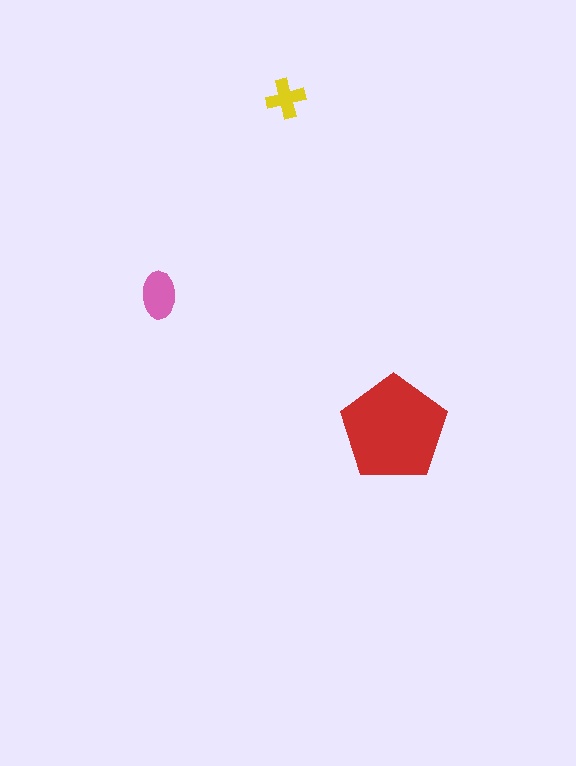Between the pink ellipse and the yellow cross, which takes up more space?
The pink ellipse.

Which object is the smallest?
The yellow cross.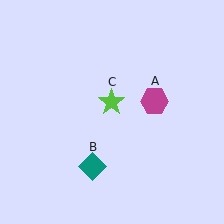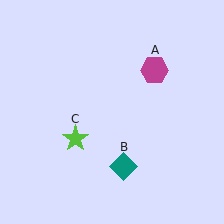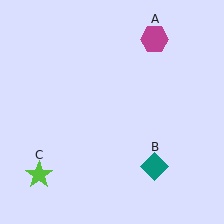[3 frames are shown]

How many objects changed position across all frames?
3 objects changed position: magenta hexagon (object A), teal diamond (object B), lime star (object C).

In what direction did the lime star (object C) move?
The lime star (object C) moved down and to the left.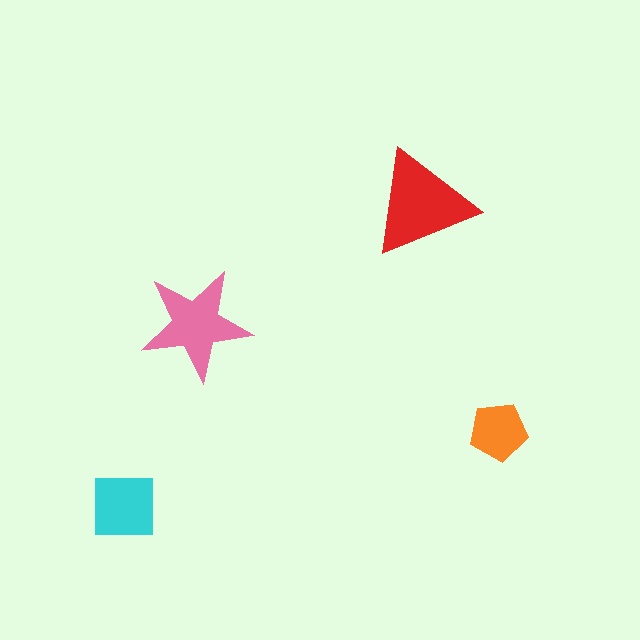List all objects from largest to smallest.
The red triangle, the pink star, the cyan square, the orange pentagon.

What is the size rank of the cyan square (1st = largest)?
3rd.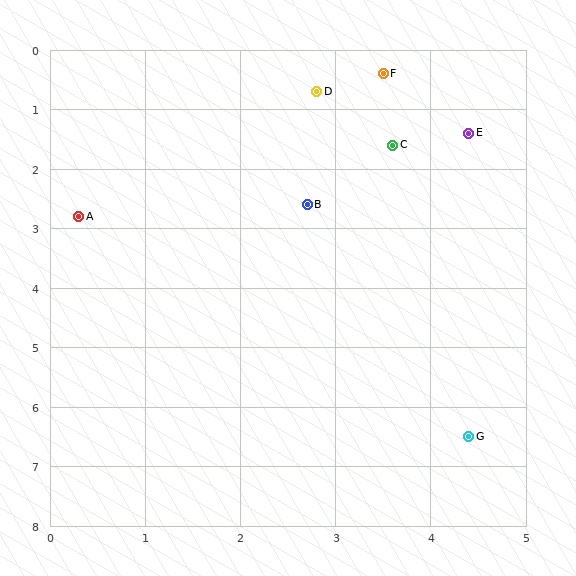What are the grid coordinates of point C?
Point C is at approximately (3.6, 1.6).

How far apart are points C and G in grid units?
Points C and G are about 5.0 grid units apart.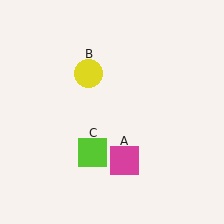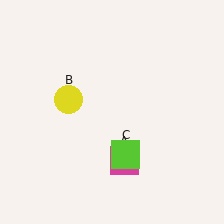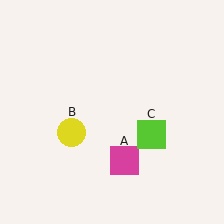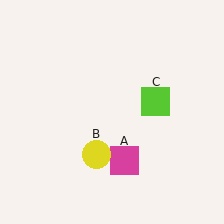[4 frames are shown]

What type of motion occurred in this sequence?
The yellow circle (object B), lime square (object C) rotated counterclockwise around the center of the scene.